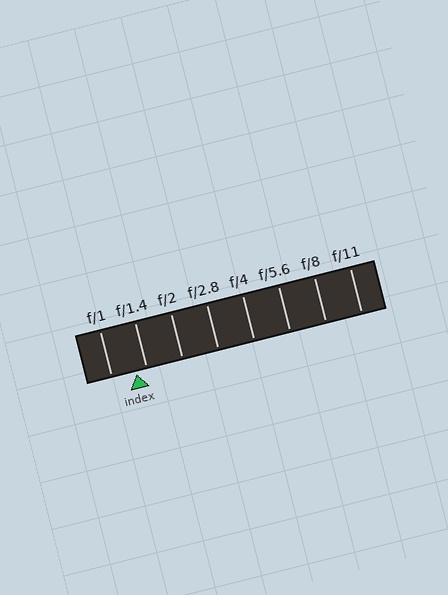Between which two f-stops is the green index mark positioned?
The index mark is between f/1 and f/1.4.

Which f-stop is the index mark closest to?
The index mark is closest to f/1.4.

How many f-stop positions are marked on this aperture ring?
There are 8 f-stop positions marked.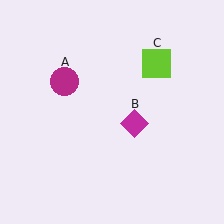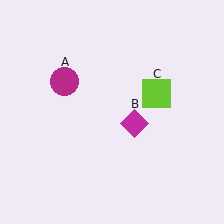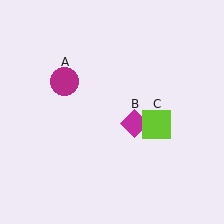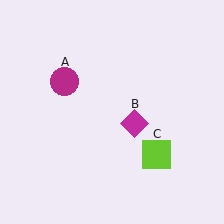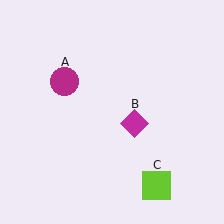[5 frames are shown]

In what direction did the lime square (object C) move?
The lime square (object C) moved down.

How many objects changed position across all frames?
1 object changed position: lime square (object C).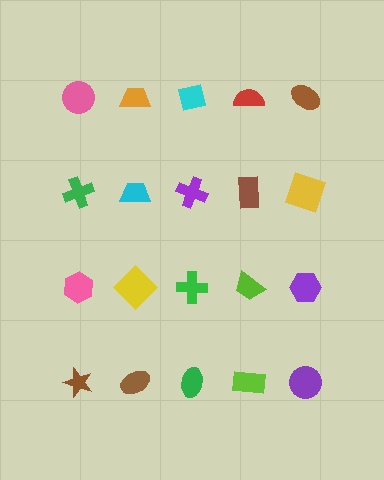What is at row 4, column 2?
A brown ellipse.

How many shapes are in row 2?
5 shapes.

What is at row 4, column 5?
A purple circle.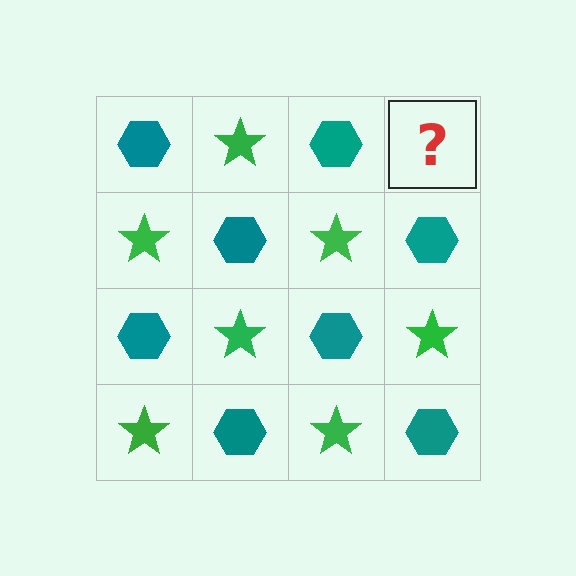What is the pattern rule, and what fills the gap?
The rule is that it alternates teal hexagon and green star in a checkerboard pattern. The gap should be filled with a green star.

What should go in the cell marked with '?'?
The missing cell should contain a green star.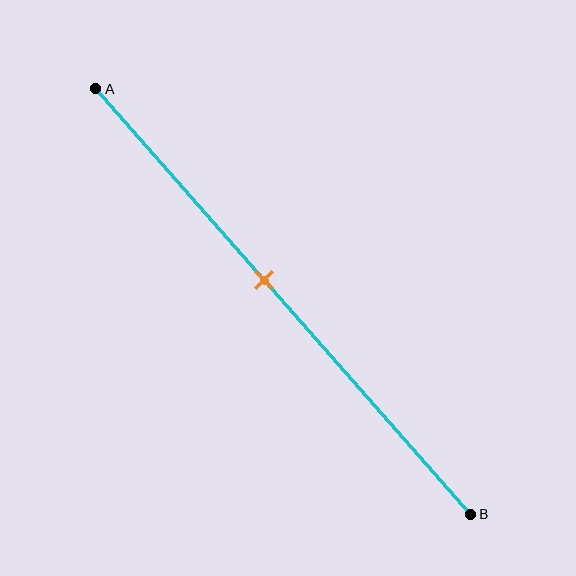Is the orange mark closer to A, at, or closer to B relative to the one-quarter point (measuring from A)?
The orange mark is closer to point B than the one-quarter point of segment AB.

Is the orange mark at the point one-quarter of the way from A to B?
No, the mark is at about 45% from A, not at the 25% one-quarter point.